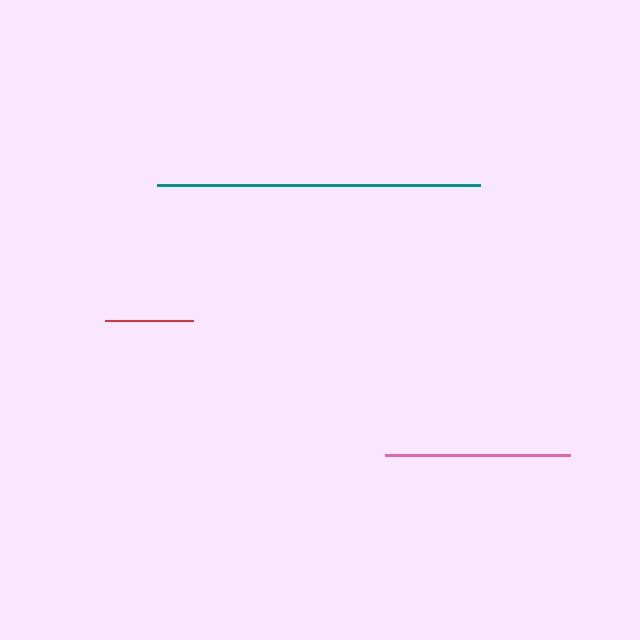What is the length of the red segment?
The red segment is approximately 88 pixels long.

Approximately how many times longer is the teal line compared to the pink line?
The teal line is approximately 1.7 times the length of the pink line.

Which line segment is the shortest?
The red line is the shortest at approximately 88 pixels.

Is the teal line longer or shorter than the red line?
The teal line is longer than the red line.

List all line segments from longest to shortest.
From longest to shortest: teal, pink, red.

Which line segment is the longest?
The teal line is the longest at approximately 322 pixels.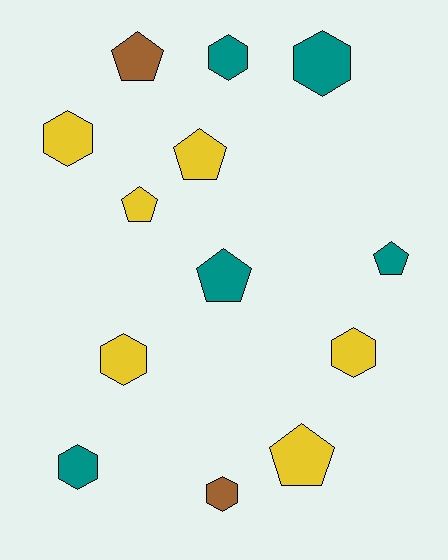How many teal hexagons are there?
There are 3 teal hexagons.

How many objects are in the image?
There are 13 objects.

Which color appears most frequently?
Yellow, with 6 objects.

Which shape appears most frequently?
Hexagon, with 7 objects.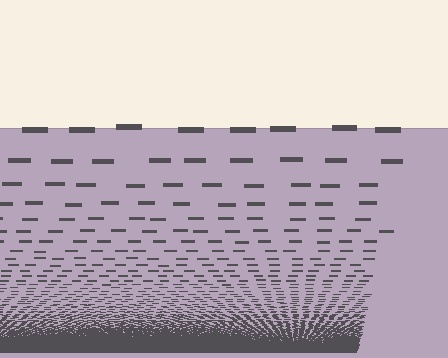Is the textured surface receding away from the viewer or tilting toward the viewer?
The surface appears to tilt toward the viewer. Texture elements get larger and sparser toward the top.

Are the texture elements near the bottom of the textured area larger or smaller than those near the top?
Smaller. The gradient is inverted — elements near the bottom are smaller and denser.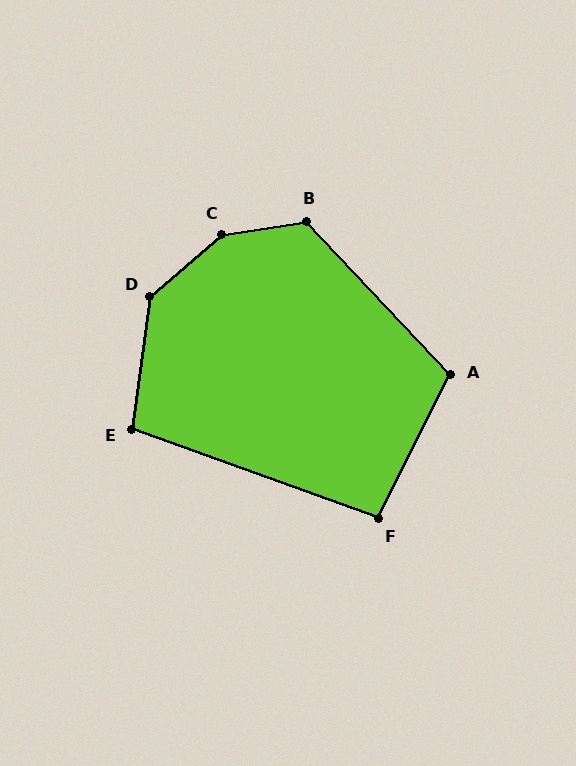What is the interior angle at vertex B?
Approximately 125 degrees (obtuse).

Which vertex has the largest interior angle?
C, at approximately 148 degrees.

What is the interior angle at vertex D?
Approximately 139 degrees (obtuse).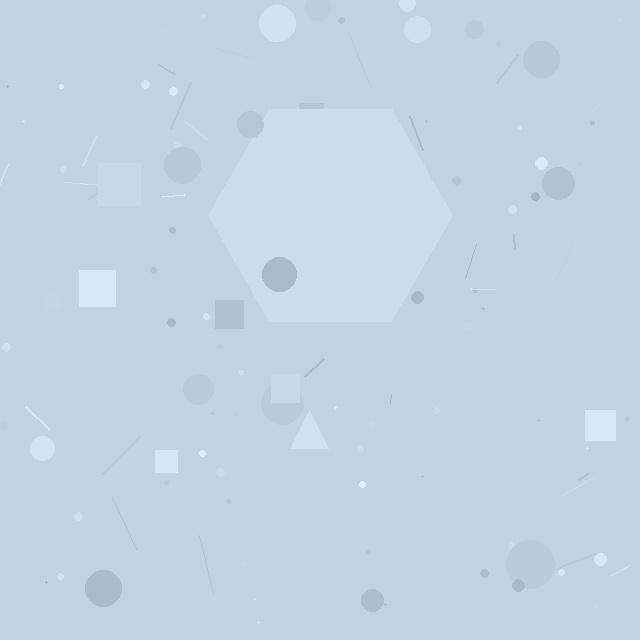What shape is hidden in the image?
A hexagon is hidden in the image.